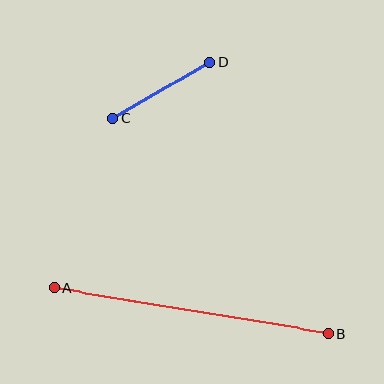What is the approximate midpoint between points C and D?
The midpoint is at approximately (161, 90) pixels.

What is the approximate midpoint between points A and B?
The midpoint is at approximately (191, 311) pixels.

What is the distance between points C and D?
The distance is approximately 111 pixels.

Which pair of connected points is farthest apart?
Points A and B are farthest apart.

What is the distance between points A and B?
The distance is approximately 278 pixels.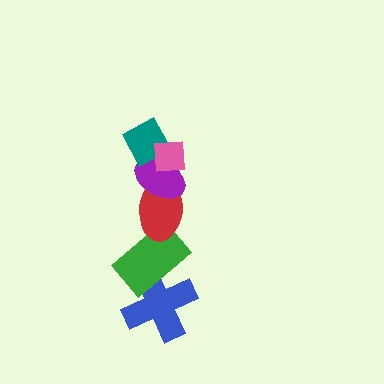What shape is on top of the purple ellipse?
The teal diamond is on top of the purple ellipse.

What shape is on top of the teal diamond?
The pink square is on top of the teal diamond.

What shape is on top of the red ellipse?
The purple ellipse is on top of the red ellipse.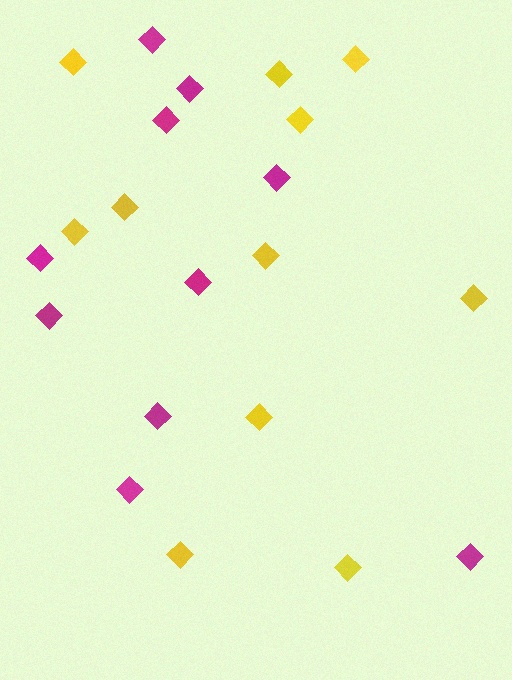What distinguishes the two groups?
There are 2 groups: one group of yellow diamonds (11) and one group of magenta diamonds (10).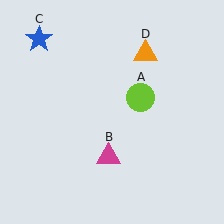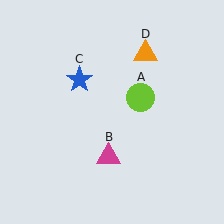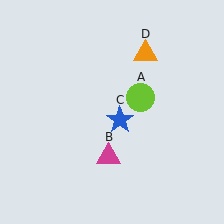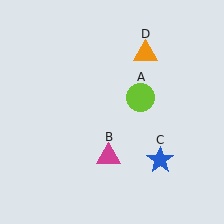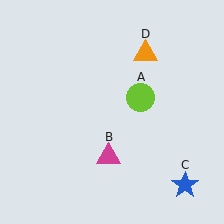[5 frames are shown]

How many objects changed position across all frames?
1 object changed position: blue star (object C).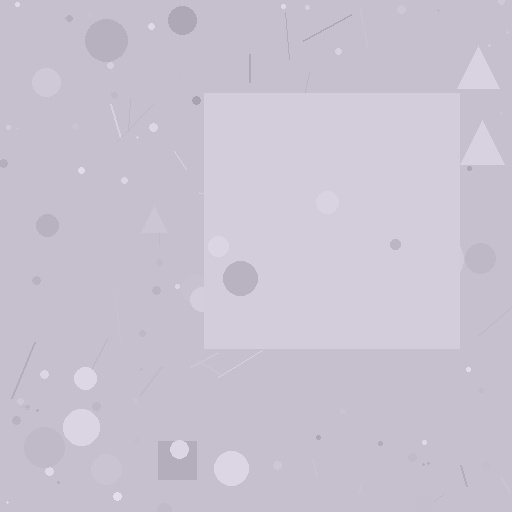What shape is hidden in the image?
A square is hidden in the image.